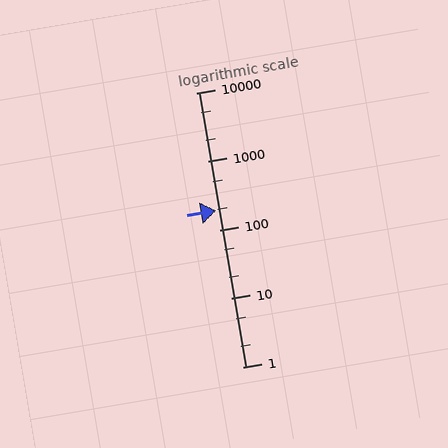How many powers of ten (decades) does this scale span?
The scale spans 4 decades, from 1 to 10000.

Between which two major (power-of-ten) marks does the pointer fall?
The pointer is between 100 and 1000.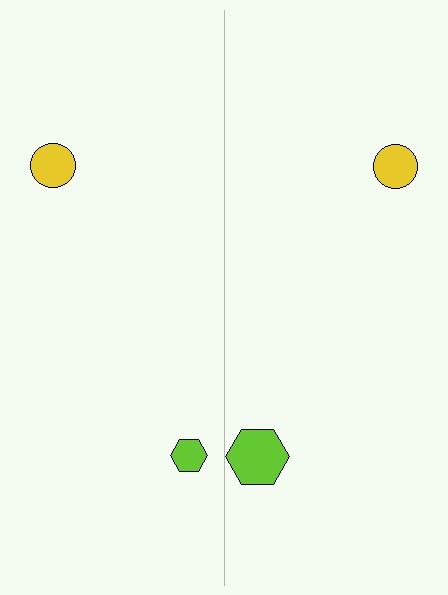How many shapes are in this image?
There are 4 shapes in this image.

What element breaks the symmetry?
The lime hexagon on the right side has a different size than its mirror counterpart.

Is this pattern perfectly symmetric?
No, the pattern is not perfectly symmetric. The lime hexagon on the right side has a different size than its mirror counterpart.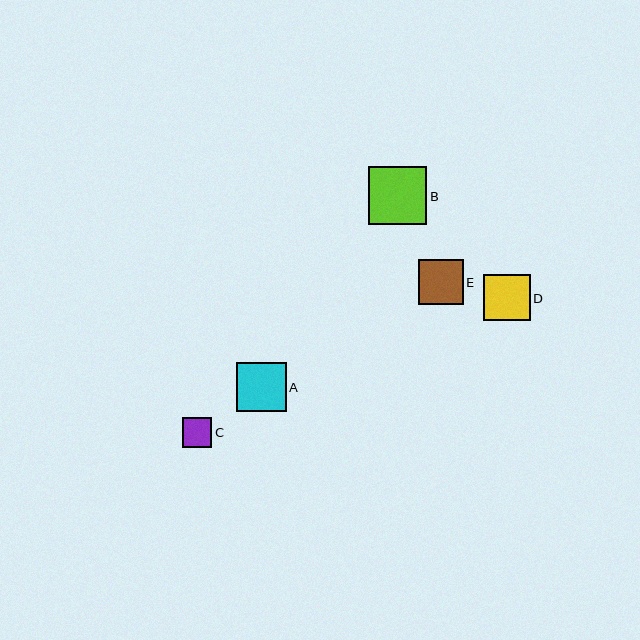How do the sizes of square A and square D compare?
Square A and square D are approximately the same size.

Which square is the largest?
Square B is the largest with a size of approximately 58 pixels.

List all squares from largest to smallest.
From largest to smallest: B, A, D, E, C.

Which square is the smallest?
Square C is the smallest with a size of approximately 30 pixels.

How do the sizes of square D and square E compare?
Square D and square E are approximately the same size.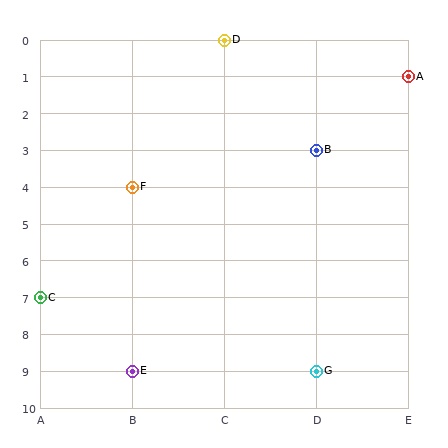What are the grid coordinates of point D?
Point D is at grid coordinates (C, 0).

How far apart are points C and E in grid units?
Points C and E are 1 column and 2 rows apart (about 2.2 grid units diagonally).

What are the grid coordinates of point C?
Point C is at grid coordinates (A, 7).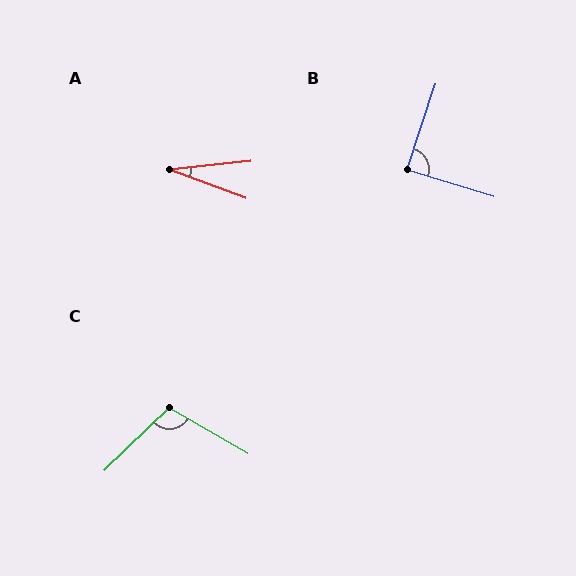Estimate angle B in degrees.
Approximately 89 degrees.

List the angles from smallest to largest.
A (26°), B (89°), C (106°).